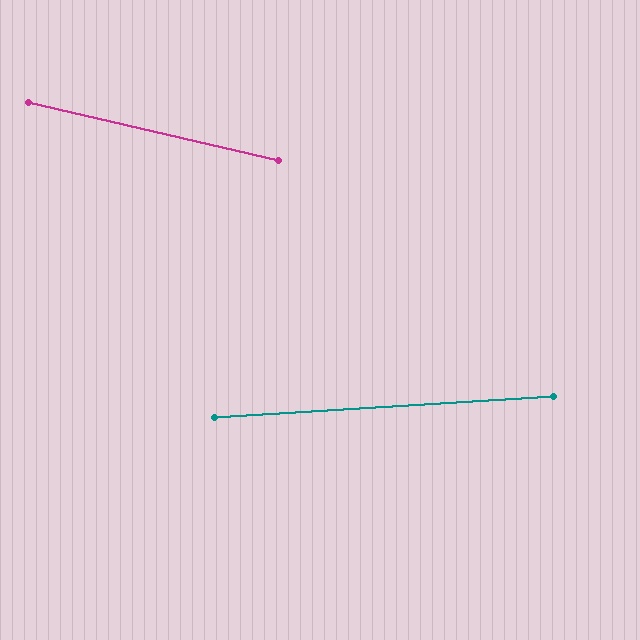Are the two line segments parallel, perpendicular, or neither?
Neither parallel nor perpendicular — they differ by about 17°.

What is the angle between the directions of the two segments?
Approximately 17 degrees.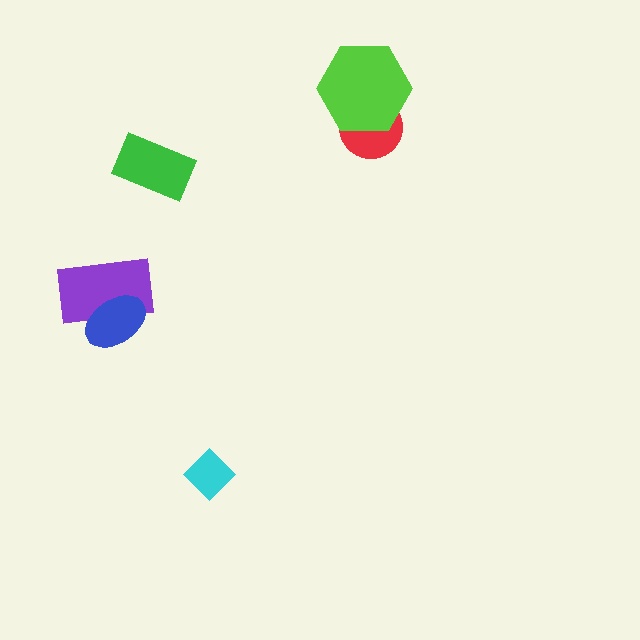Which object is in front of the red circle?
The lime hexagon is in front of the red circle.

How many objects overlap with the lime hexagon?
1 object overlaps with the lime hexagon.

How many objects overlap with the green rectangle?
0 objects overlap with the green rectangle.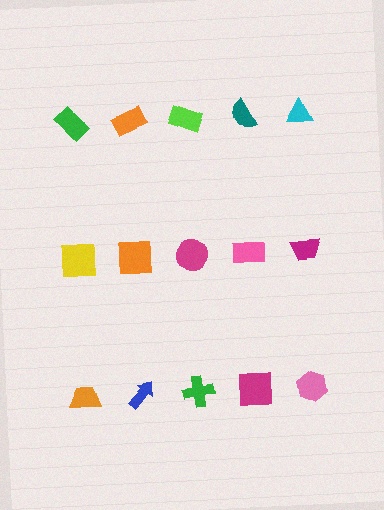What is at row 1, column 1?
A green rectangle.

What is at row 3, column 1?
An orange trapezoid.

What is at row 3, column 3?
A green cross.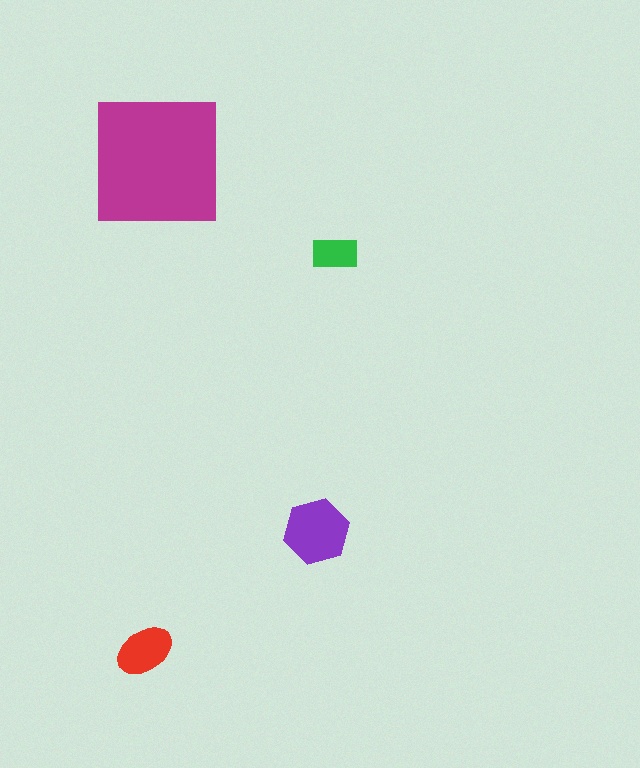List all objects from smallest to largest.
The green rectangle, the red ellipse, the purple hexagon, the magenta square.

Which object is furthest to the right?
The green rectangle is rightmost.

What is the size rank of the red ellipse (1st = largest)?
3rd.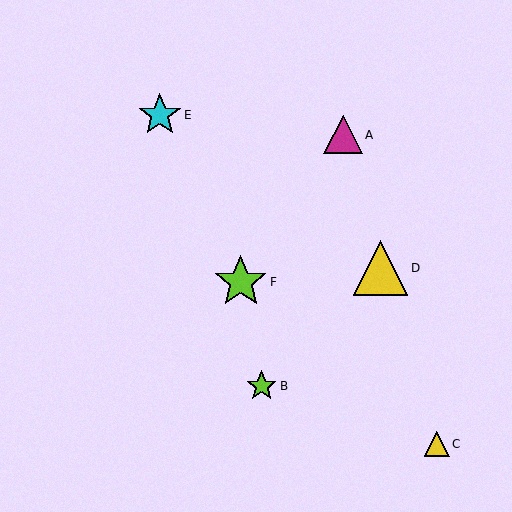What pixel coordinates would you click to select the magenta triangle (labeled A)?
Click at (343, 135) to select the magenta triangle A.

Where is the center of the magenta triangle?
The center of the magenta triangle is at (343, 135).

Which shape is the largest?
The yellow triangle (labeled D) is the largest.